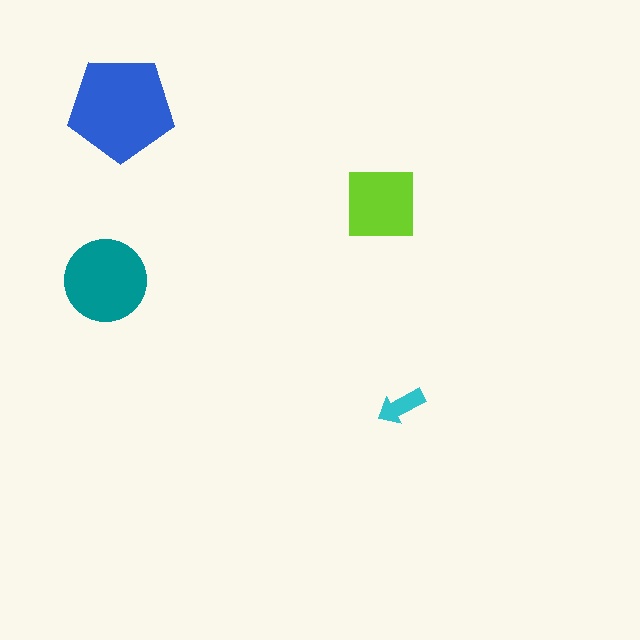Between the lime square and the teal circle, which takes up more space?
The teal circle.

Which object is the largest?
The blue pentagon.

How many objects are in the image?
There are 4 objects in the image.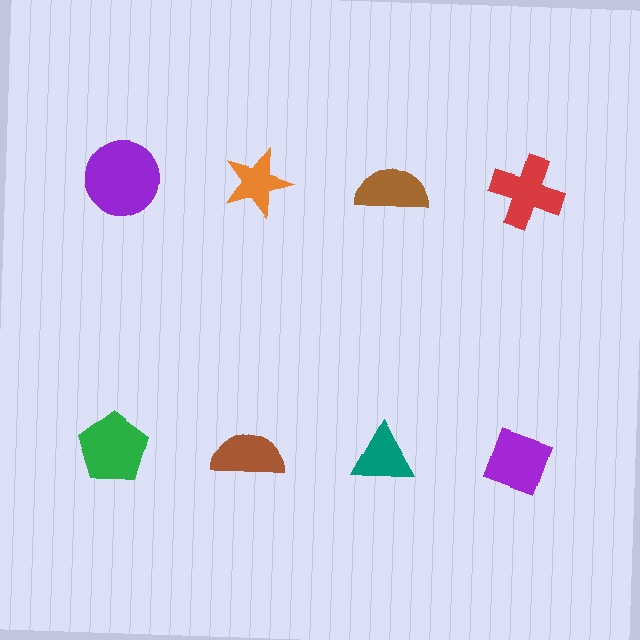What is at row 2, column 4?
A purple diamond.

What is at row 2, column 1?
A green pentagon.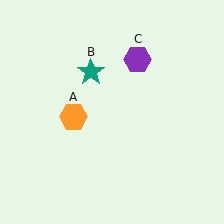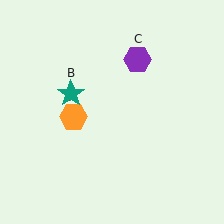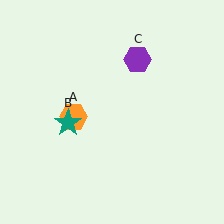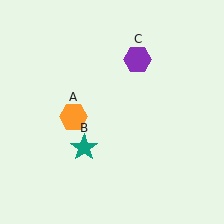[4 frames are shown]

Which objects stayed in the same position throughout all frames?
Orange hexagon (object A) and purple hexagon (object C) remained stationary.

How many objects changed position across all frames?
1 object changed position: teal star (object B).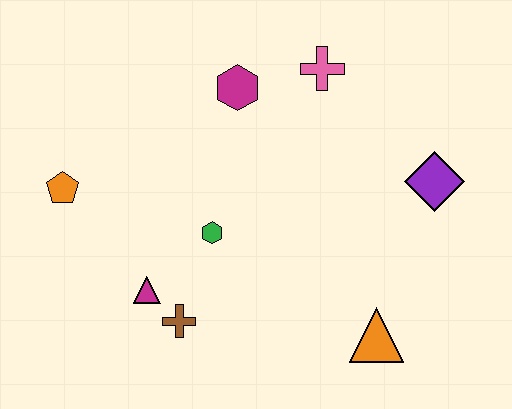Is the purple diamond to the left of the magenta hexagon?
No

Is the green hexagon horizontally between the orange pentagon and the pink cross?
Yes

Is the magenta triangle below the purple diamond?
Yes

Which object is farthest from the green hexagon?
The purple diamond is farthest from the green hexagon.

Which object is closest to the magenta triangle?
The brown cross is closest to the magenta triangle.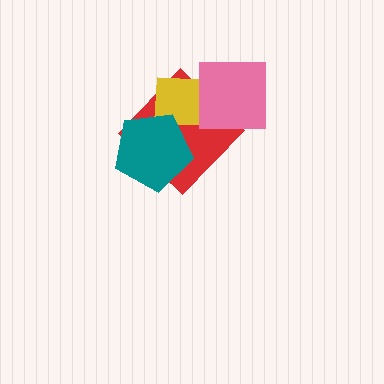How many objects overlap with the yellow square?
3 objects overlap with the yellow square.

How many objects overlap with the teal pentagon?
2 objects overlap with the teal pentagon.